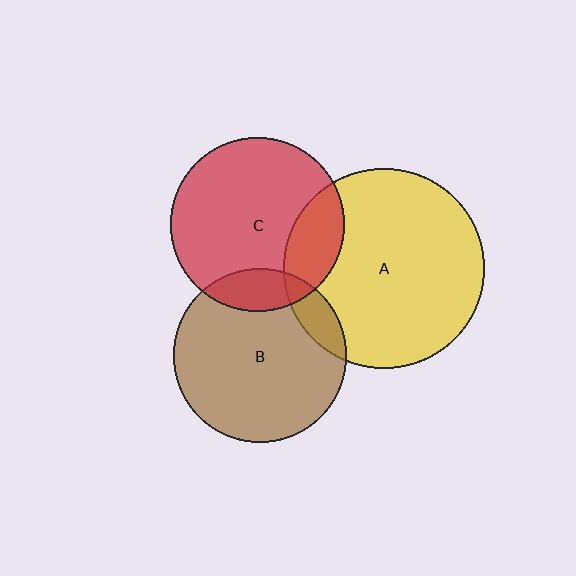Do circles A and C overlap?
Yes.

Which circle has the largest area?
Circle A (yellow).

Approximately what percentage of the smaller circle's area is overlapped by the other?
Approximately 20%.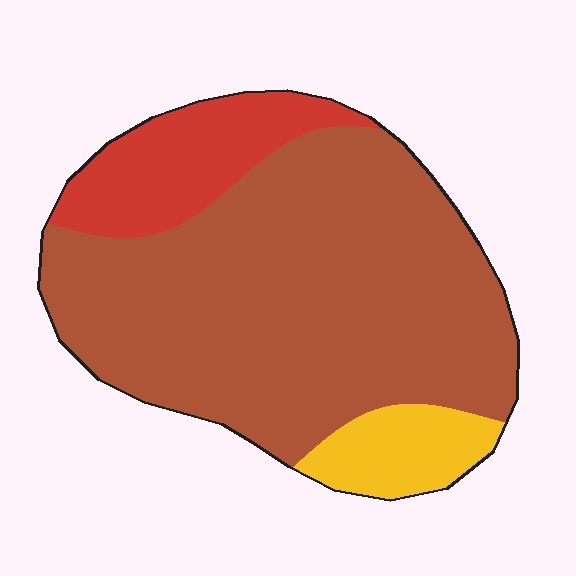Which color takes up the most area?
Brown, at roughly 75%.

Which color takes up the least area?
Yellow, at roughly 10%.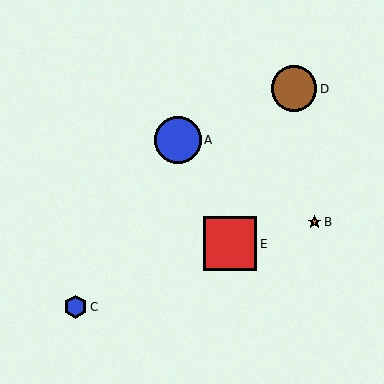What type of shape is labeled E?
Shape E is a red square.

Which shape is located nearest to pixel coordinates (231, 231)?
The red square (labeled E) at (230, 244) is nearest to that location.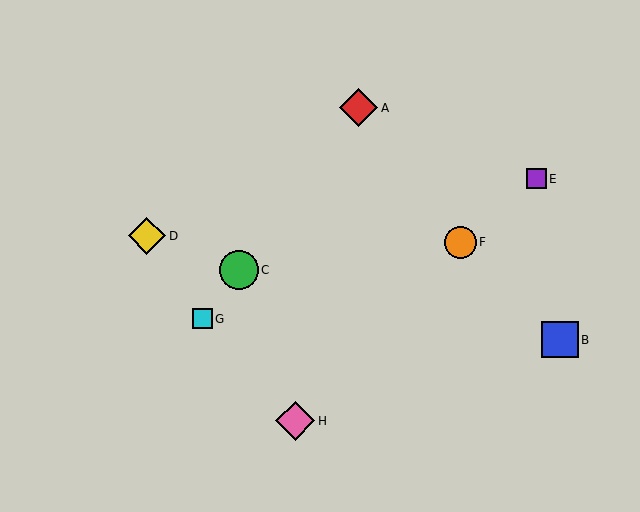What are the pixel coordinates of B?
Object B is at (560, 340).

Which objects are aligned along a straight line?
Objects A, C, G are aligned along a straight line.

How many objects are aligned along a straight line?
3 objects (A, C, G) are aligned along a straight line.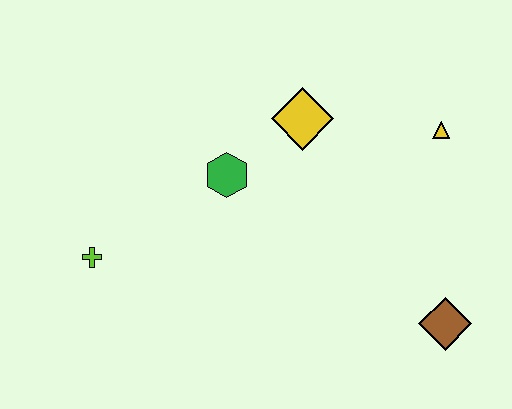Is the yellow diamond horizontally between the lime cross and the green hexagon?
No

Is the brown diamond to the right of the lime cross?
Yes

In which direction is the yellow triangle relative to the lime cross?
The yellow triangle is to the right of the lime cross.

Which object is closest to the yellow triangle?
The yellow diamond is closest to the yellow triangle.